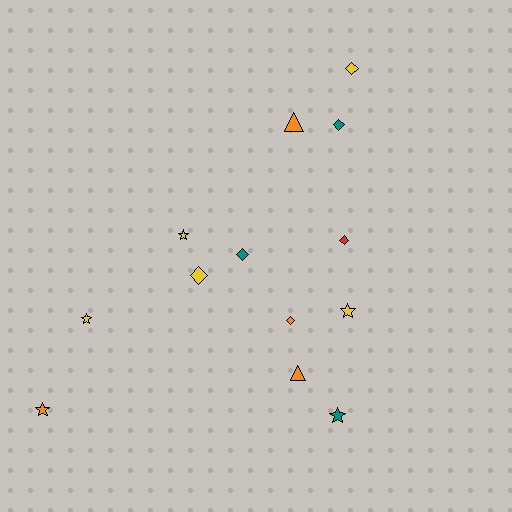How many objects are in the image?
There are 13 objects.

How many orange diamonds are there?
There is 1 orange diamond.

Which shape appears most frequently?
Diamond, with 6 objects.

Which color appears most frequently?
Yellow, with 5 objects.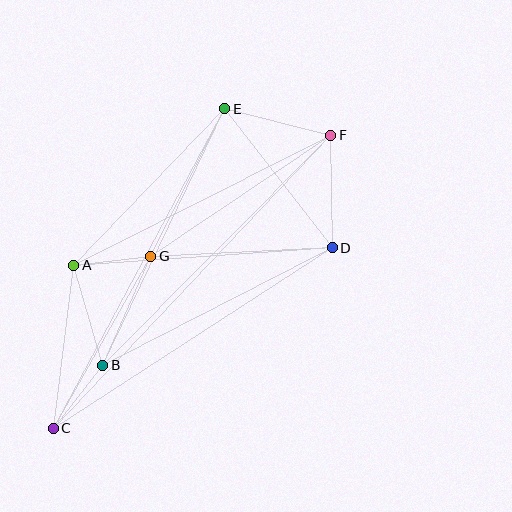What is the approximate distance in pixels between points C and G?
The distance between C and G is approximately 198 pixels.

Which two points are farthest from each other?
Points C and F are farthest from each other.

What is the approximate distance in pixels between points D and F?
The distance between D and F is approximately 112 pixels.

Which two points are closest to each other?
Points A and G are closest to each other.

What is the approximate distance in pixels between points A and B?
The distance between A and B is approximately 104 pixels.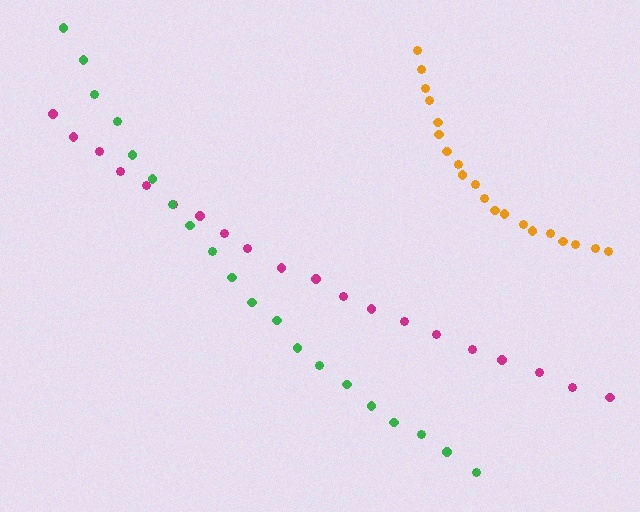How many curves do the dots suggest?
There are 3 distinct paths.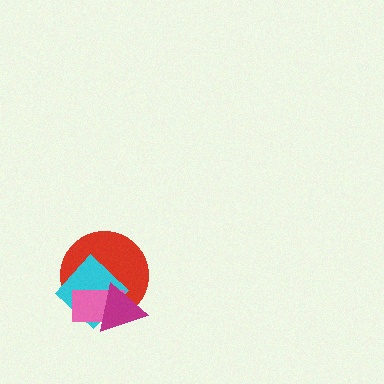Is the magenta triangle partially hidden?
No, no other shape covers it.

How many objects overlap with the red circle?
3 objects overlap with the red circle.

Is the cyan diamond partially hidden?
Yes, it is partially covered by another shape.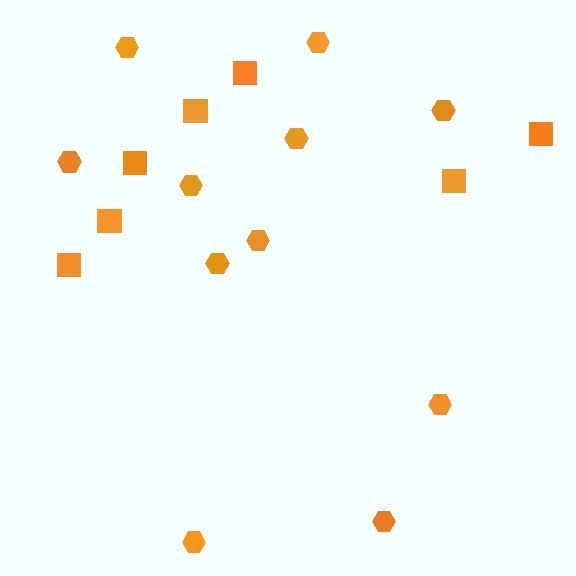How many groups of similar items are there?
There are 2 groups: one group of hexagons (11) and one group of squares (7).